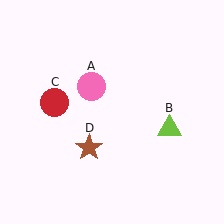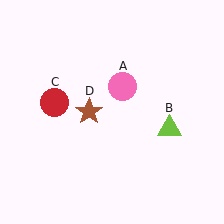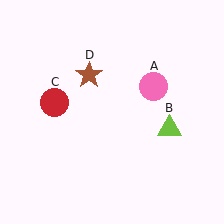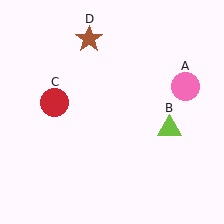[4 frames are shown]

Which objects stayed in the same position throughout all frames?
Lime triangle (object B) and red circle (object C) remained stationary.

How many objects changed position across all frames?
2 objects changed position: pink circle (object A), brown star (object D).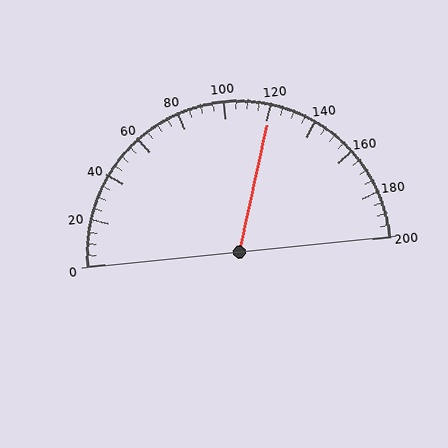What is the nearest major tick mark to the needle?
The nearest major tick mark is 120.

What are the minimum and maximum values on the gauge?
The gauge ranges from 0 to 200.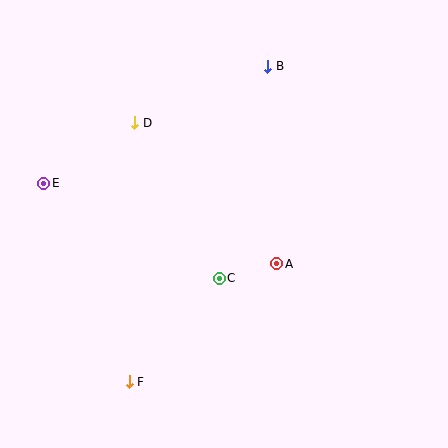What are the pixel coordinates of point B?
Point B is at (268, 66).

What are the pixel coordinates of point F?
Point F is at (129, 382).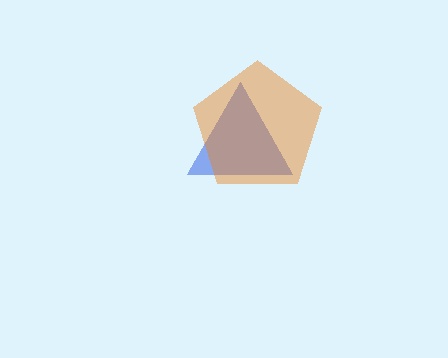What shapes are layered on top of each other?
The layered shapes are: a blue triangle, an orange pentagon.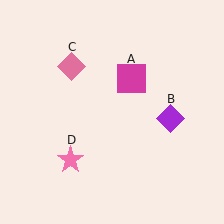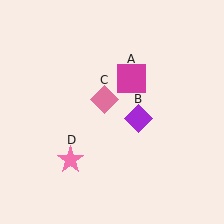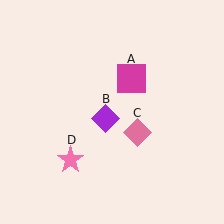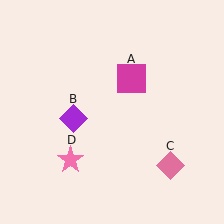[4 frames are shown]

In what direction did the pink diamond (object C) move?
The pink diamond (object C) moved down and to the right.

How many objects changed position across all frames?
2 objects changed position: purple diamond (object B), pink diamond (object C).